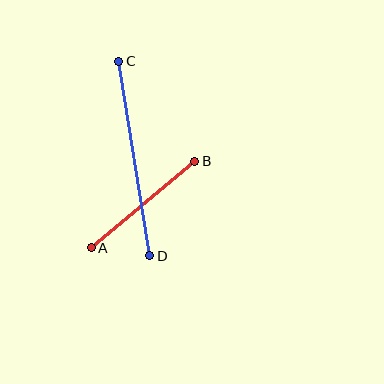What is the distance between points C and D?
The distance is approximately 197 pixels.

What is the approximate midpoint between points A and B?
The midpoint is at approximately (143, 205) pixels.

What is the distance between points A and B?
The distance is approximately 135 pixels.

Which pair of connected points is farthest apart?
Points C and D are farthest apart.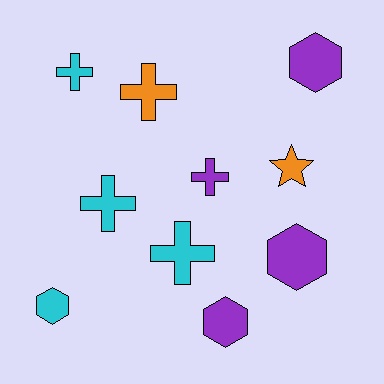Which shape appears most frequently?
Cross, with 5 objects.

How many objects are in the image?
There are 10 objects.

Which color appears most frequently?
Cyan, with 4 objects.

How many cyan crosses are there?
There are 3 cyan crosses.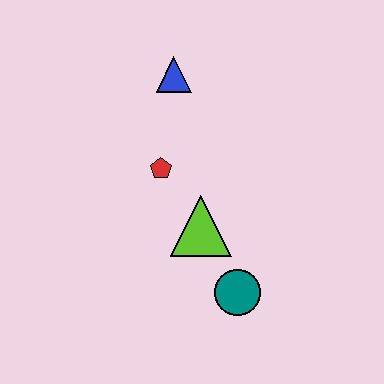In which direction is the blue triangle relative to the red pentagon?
The blue triangle is above the red pentagon.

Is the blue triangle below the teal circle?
No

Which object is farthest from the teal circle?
The blue triangle is farthest from the teal circle.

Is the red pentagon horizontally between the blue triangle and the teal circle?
No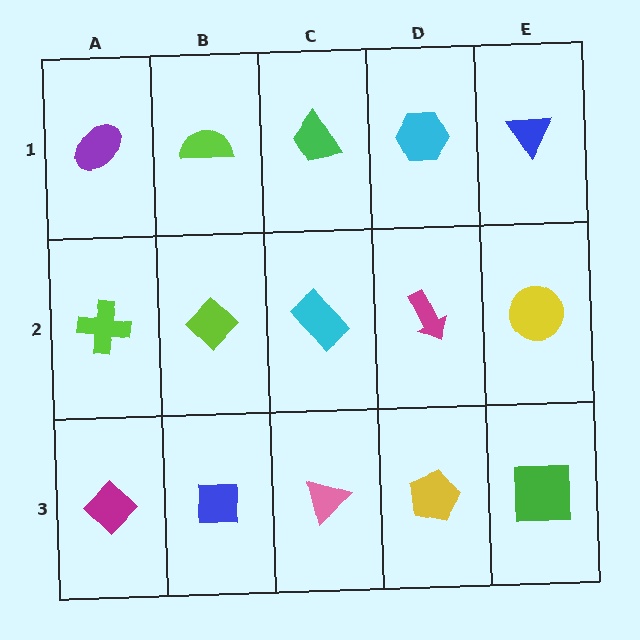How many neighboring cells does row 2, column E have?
3.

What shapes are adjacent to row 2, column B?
A lime semicircle (row 1, column B), a blue square (row 3, column B), a lime cross (row 2, column A), a cyan rectangle (row 2, column C).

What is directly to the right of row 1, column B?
A green trapezoid.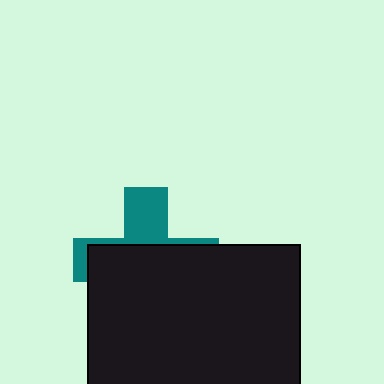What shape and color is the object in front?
The object in front is a black rectangle.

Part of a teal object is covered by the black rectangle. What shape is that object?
It is a cross.